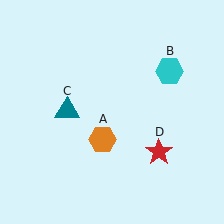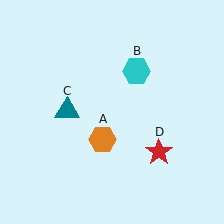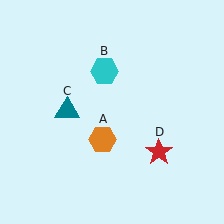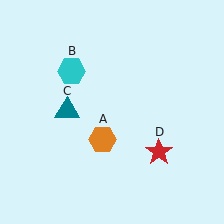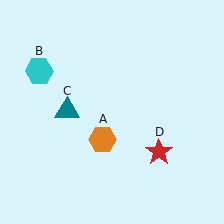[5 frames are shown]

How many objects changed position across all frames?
1 object changed position: cyan hexagon (object B).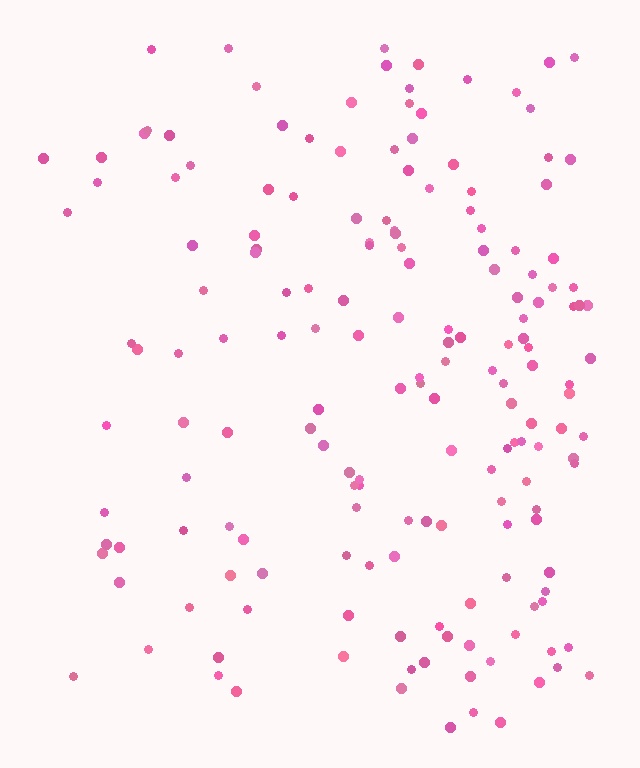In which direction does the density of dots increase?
From left to right, with the right side densest.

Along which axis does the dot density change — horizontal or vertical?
Horizontal.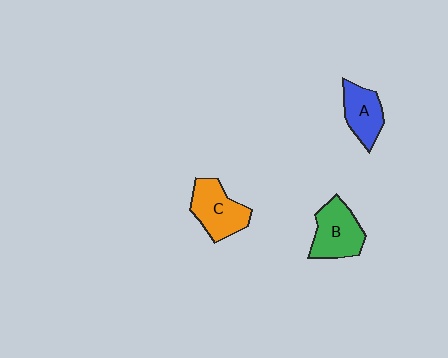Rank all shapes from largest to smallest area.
From largest to smallest: B (green), C (orange), A (blue).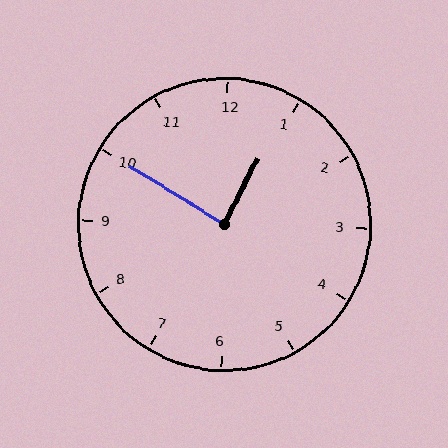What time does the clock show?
12:50.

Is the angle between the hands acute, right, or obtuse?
It is right.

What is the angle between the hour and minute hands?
Approximately 85 degrees.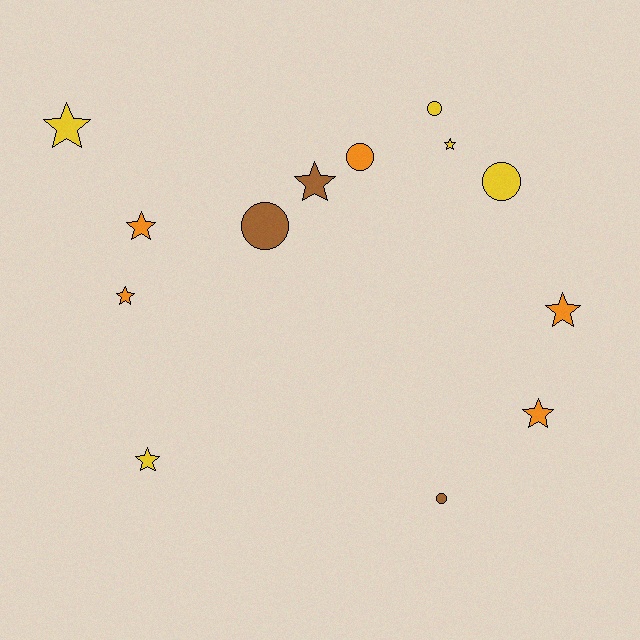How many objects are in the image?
There are 13 objects.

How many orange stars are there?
There are 4 orange stars.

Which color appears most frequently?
Orange, with 5 objects.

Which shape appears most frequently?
Star, with 8 objects.